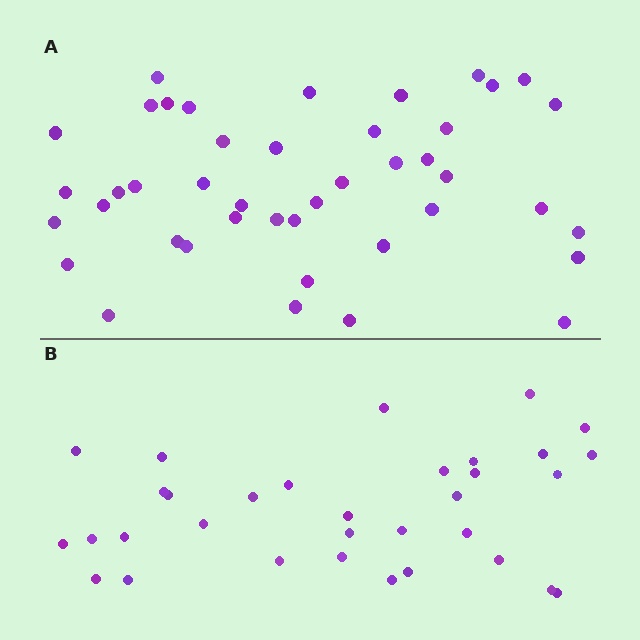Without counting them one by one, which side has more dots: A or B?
Region A (the top region) has more dots.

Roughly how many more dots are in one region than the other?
Region A has roughly 10 or so more dots than region B.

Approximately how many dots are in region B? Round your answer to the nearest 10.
About 30 dots. (The exact count is 33, which rounds to 30.)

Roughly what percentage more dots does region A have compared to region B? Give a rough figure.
About 30% more.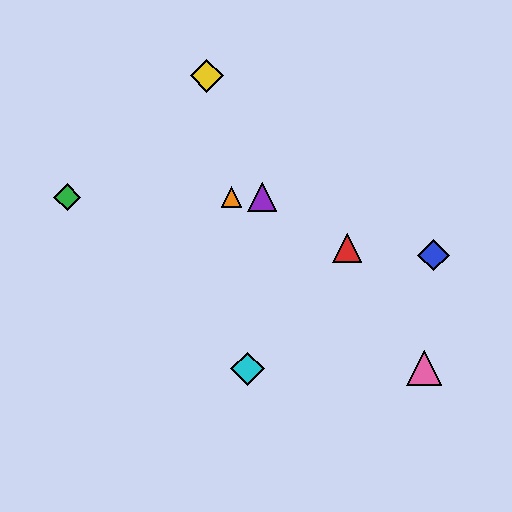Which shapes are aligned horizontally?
The green diamond, the purple triangle, the orange triangle are aligned horizontally.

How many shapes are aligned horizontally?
3 shapes (the green diamond, the purple triangle, the orange triangle) are aligned horizontally.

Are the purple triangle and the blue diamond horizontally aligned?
No, the purple triangle is at y≈197 and the blue diamond is at y≈255.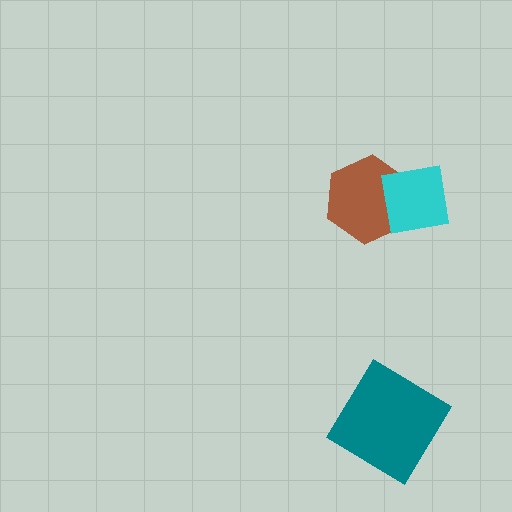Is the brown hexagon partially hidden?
Yes, it is partially covered by another shape.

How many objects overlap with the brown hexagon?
1 object overlaps with the brown hexagon.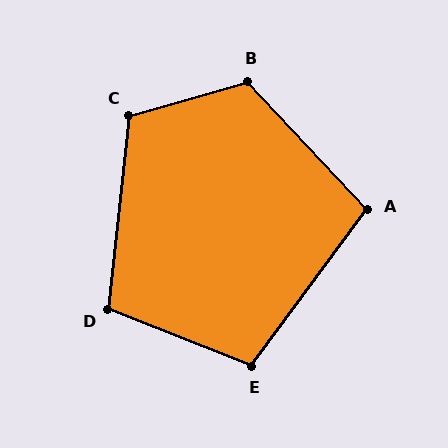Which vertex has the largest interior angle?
B, at approximately 117 degrees.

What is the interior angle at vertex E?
Approximately 105 degrees (obtuse).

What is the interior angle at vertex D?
Approximately 105 degrees (obtuse).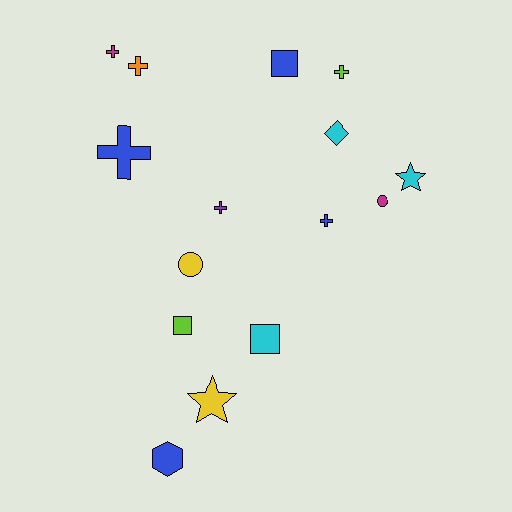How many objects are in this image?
There are 15 objects.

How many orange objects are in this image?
There is 1 orange object.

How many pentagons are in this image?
There are no pentagons.